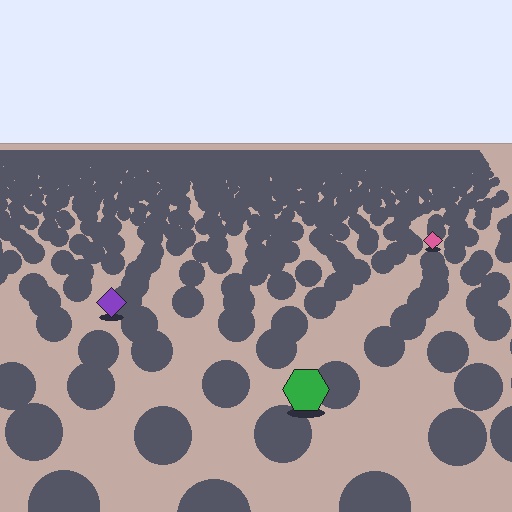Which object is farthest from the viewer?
The pink diamond is farthest from the viewer. It appears smaller and the ground texture around it is denser.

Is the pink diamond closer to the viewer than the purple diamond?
No. The purple diamond is closer — you can tell from the texture gradient: the ground texture is coarser near it.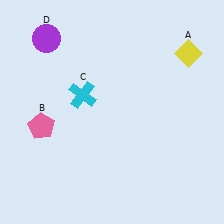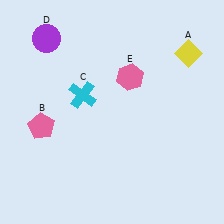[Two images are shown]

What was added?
A pink hexagon (E) was added in Image 2.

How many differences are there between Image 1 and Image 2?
There is 1 difference between the two images.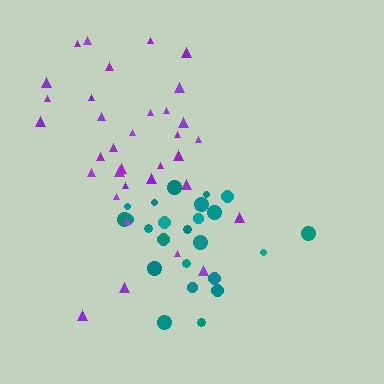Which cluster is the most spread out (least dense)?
Purple.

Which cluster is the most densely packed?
Teal.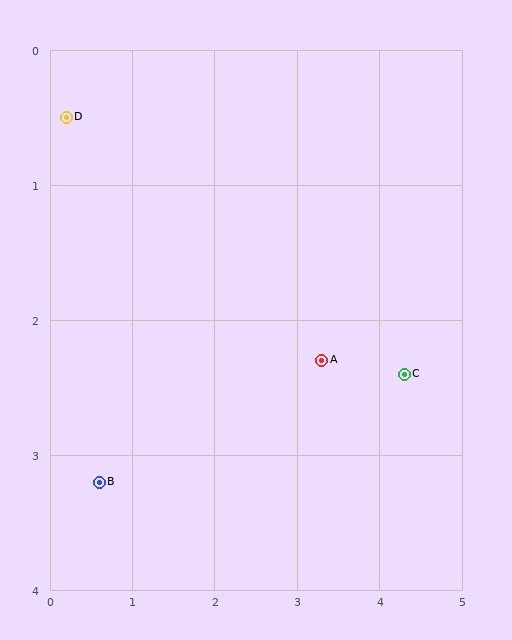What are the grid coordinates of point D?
Point D is at approximately (0.2, 0.5).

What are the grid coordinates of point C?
Point C is at approximately (4.3, 2.4).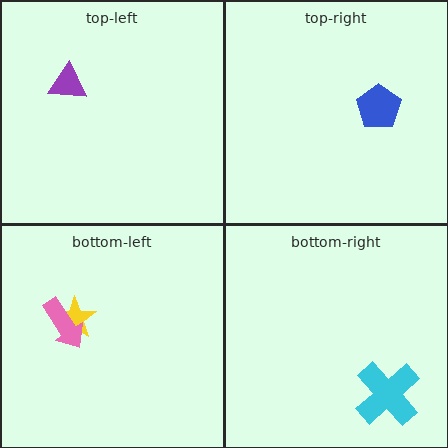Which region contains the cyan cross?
The bottom-right region.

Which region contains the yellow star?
The bottom-left region.